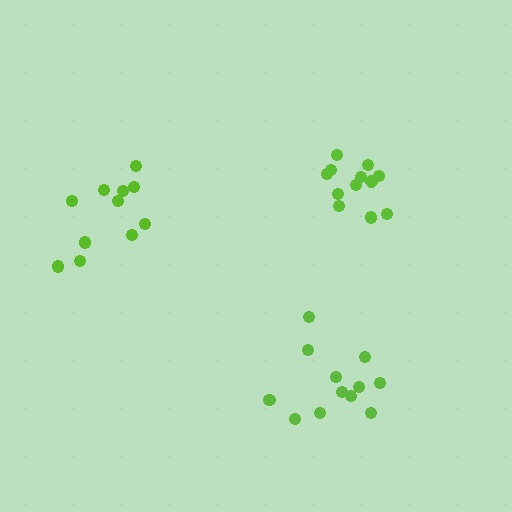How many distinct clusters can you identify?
There are 3 distinct clusters.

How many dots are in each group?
Group 1: 11 dots, Group 2: 12 dots, Group 3: 12 dots (35 total).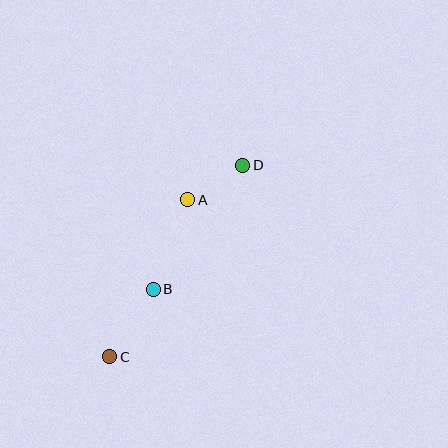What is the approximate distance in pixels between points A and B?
The distance between A and B is approximately 96 pixels.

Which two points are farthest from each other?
Points C and D are farthest from each other.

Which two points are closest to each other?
Points A and D are closest to each other.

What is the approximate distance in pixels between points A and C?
The distance between A and C is approximately 175 pixels.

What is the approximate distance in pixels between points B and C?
The distance between B and C is approximately 80 pixels.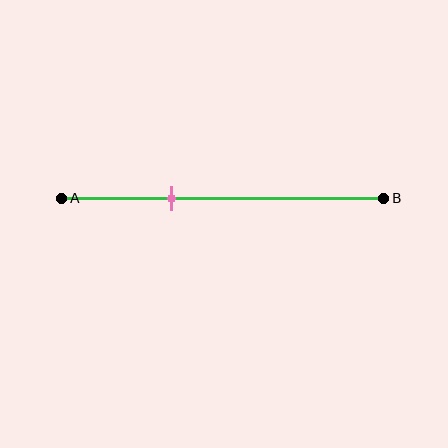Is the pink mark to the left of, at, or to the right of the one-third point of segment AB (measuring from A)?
The pink mark is approximately at the one-third point of segment AB.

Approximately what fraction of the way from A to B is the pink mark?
The pink mark is approximately 35% of the way from A to B.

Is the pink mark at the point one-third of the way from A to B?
Yes, the mark is approximately at the one-third point.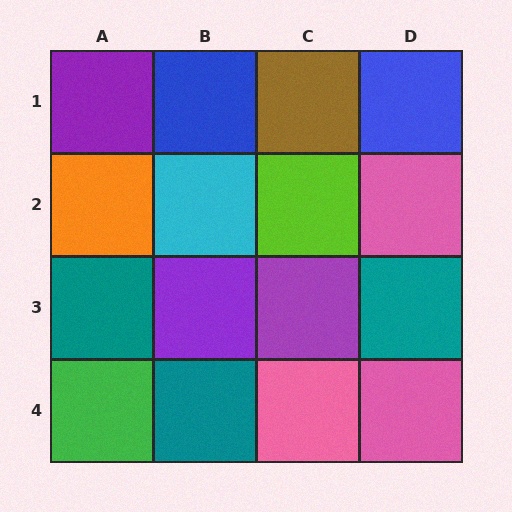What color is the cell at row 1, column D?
Blue.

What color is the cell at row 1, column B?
Blue.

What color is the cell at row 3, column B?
Purple.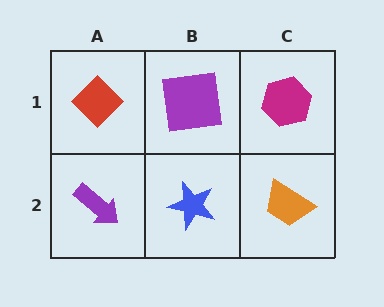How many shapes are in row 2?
3 shapes.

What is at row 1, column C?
A magenta hexagon.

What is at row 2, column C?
An orange trapezoid.